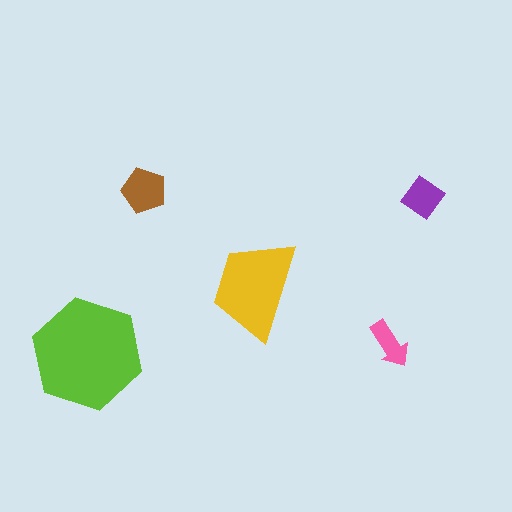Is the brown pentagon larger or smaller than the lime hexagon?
Smaller.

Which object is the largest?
The lime hexagon.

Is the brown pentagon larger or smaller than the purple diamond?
Larger.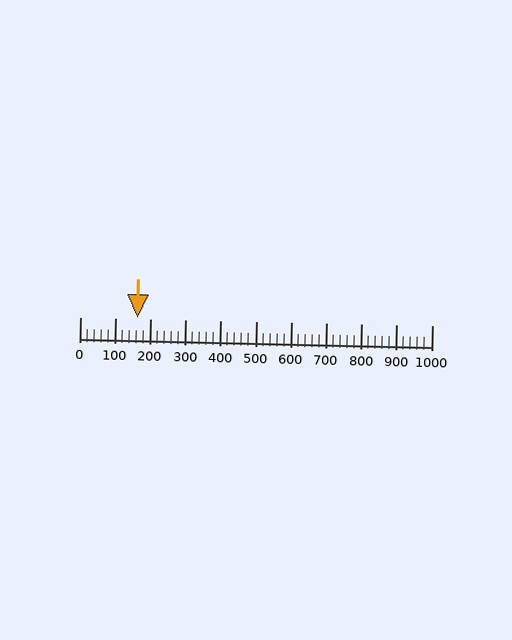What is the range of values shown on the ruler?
The ruler shows values from 0 to 1000.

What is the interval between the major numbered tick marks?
The major tick marks are spaced 100 units apart.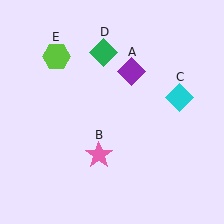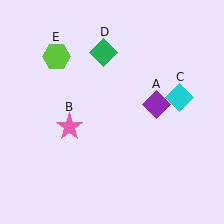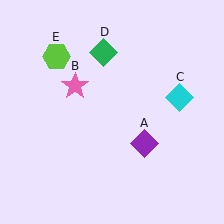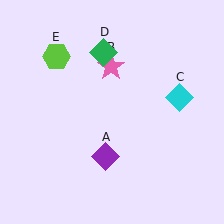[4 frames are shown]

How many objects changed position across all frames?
2 objects changed position: purple diamond (object A), pink star (object B).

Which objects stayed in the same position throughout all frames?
Cyan diamond (object C) and green diamond (object D) and lime hexagon (object E) remained stationary.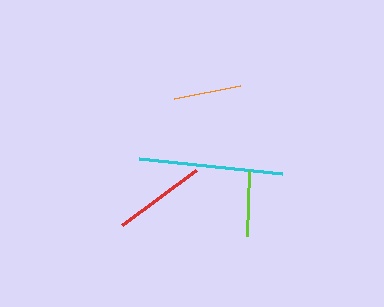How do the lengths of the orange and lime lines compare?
The orange and lime lines are approximately the same length.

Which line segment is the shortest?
The lime line is the shortest at approximately 65 pixels.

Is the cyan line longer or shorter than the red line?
The cyan line is longer than the red line.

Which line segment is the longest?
The cyan line is the longest at approximately 143 pixels.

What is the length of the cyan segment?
The cyan segment is approximately 143 pixels long.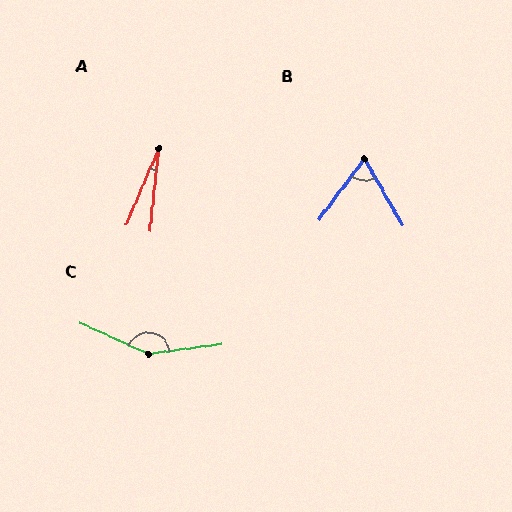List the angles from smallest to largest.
A (17°), B (67°), C (148°).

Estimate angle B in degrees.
Approximately 67 degrees.